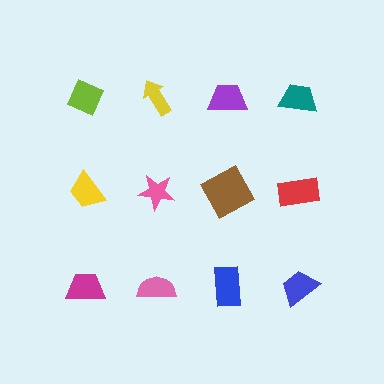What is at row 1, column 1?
A lime diamond.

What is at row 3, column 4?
A blue trapezoid.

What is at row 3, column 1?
A magenta trapezoid.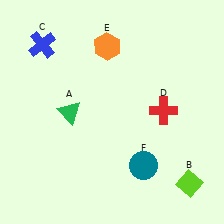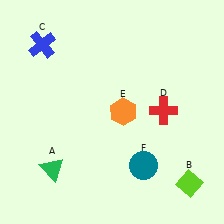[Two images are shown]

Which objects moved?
The objects that moved are: the green triangle (A), the orange hexagon (E).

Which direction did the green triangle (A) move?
The green triangle (A) moved down.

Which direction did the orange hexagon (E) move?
The orange hexagon (E) moved down.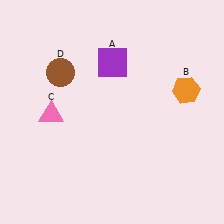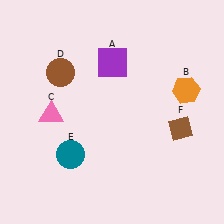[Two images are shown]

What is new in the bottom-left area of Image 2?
A teal circle (E) was added in the bottom-left area of Image 2.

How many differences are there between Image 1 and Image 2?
There are 2 differences between the two images.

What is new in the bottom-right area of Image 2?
A brown diamond (F) was added in the bottom-right area of Image 2.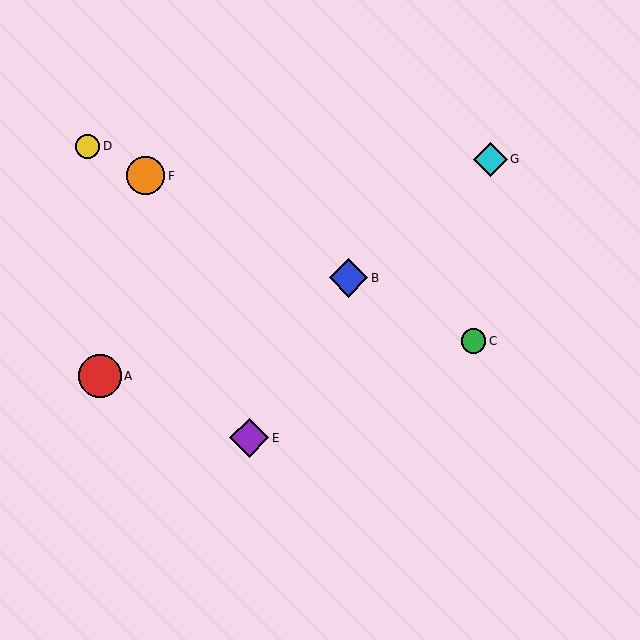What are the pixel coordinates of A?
Object A is at (100, 376).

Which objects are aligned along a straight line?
Objects B, C, D, F are aligned along a straight line.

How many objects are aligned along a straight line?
4 objects (B, C, D, F) are aligned along a straight line.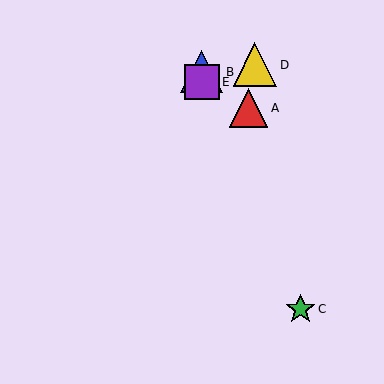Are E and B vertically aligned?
Yes, both are at x≈202.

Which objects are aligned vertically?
Objects B, E are aligned vertically.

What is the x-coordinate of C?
Object C is at x≈301.